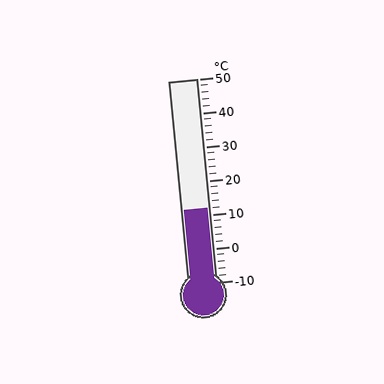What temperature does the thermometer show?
The thermometer shows approximately 12°C.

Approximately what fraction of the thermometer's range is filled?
The thermometer is filled to approximately 35% of its range.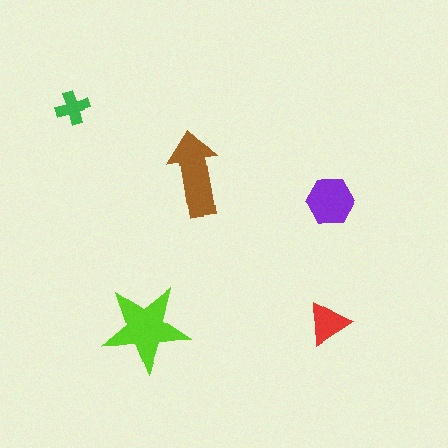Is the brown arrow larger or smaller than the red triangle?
Larger.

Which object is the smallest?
The green cross.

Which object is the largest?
The lime star.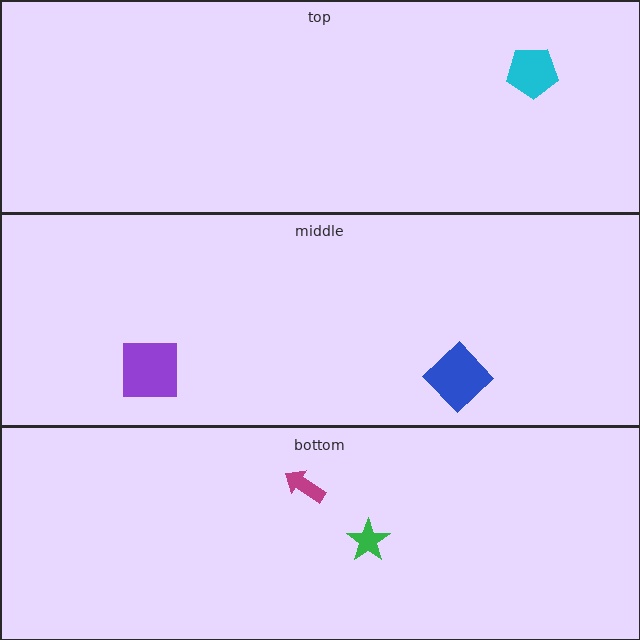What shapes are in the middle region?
The blue diamond, the purple square.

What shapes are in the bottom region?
The magenta arrow, the green star.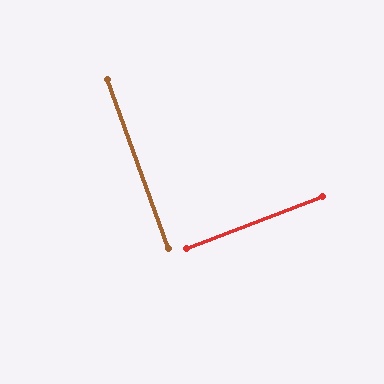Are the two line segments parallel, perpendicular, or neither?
Perpendicular — they meet at approximately 89°.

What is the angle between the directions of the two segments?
Approximately 89 degrees.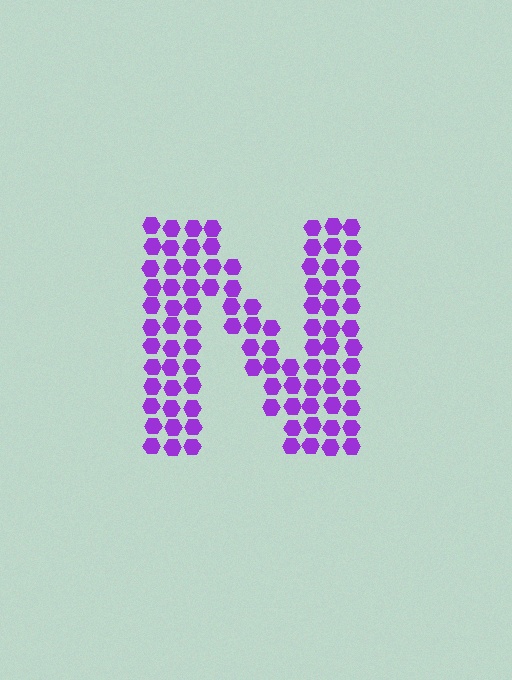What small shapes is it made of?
It is made of small hexagons.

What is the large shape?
The large shape is the letter N.